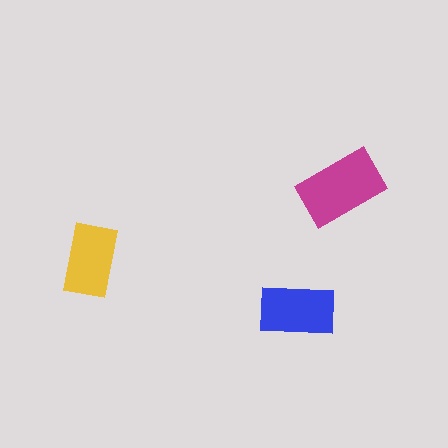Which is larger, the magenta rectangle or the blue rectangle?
The magenta one.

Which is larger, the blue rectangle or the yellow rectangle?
The blue one.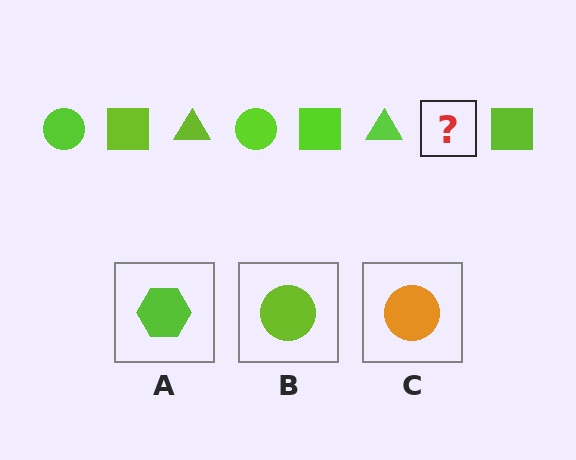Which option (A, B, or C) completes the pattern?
B.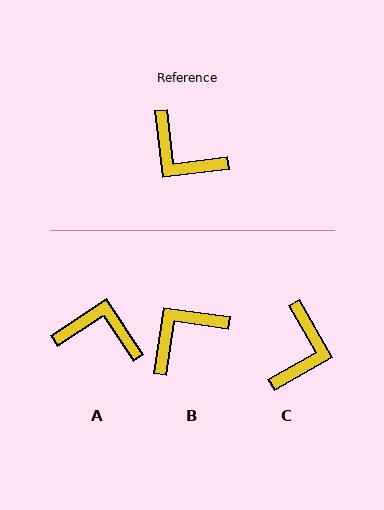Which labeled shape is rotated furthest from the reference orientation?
A, about 153 degrees away.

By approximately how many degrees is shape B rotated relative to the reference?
Approximately 105 degrees clockwise.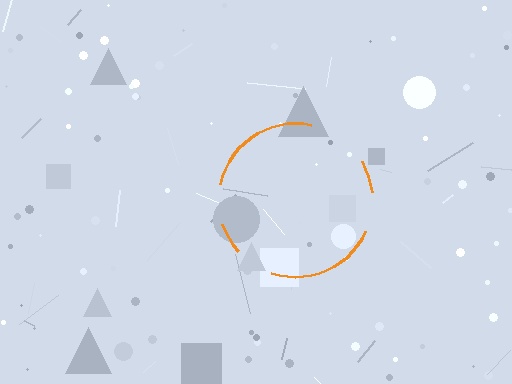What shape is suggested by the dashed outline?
The dashed outline suggests a circle.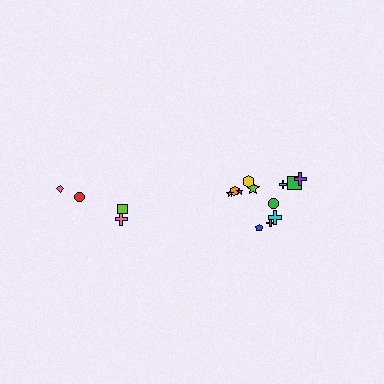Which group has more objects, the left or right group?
The right group.